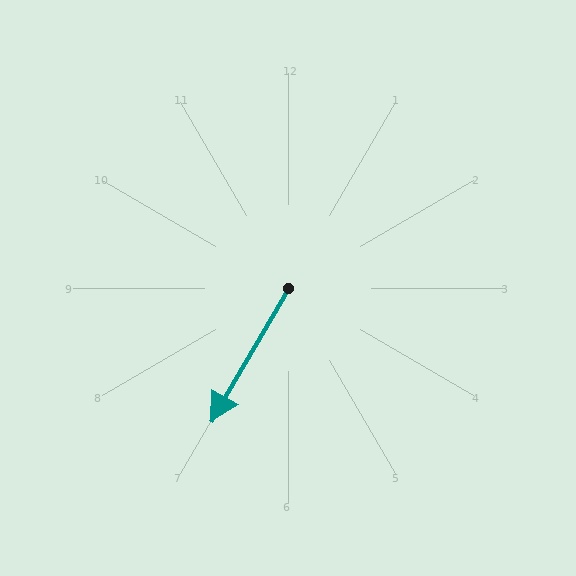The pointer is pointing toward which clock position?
Roughly 7 o'clock.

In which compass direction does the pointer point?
Southwest.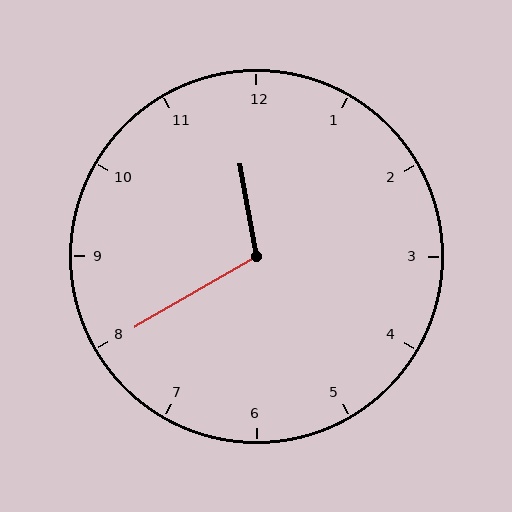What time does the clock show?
11:40.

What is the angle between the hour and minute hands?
Approximately 110 degrees.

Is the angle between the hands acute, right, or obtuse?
It is obtuse.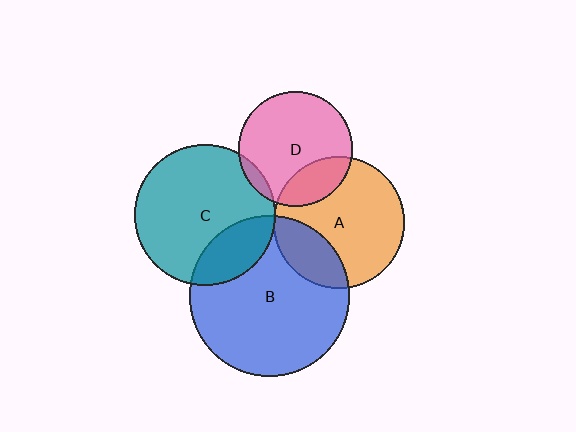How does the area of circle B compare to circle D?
Approximately 2.0 times.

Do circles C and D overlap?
Yes.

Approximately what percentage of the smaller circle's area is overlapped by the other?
Approximately 5%.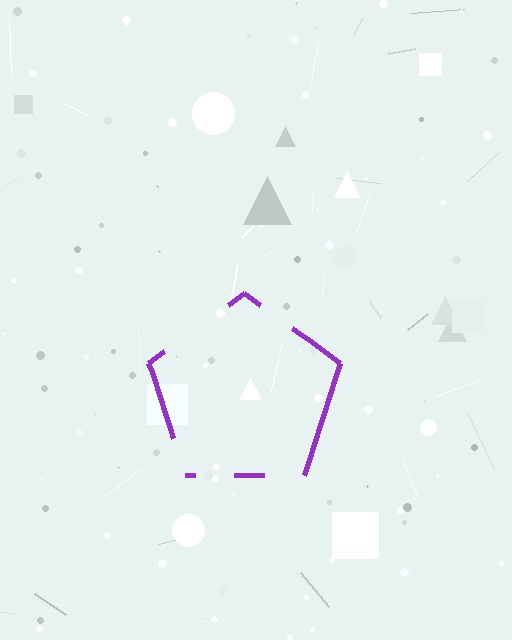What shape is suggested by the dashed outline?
The dashed outline suggests a pentagon.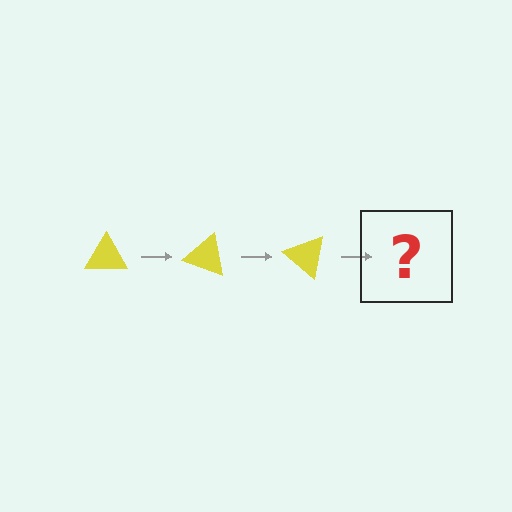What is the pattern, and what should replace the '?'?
The pattern is that the triangle rotates 20 degrees each step. The '?' should be a yellow triangle rotated 60 degrees.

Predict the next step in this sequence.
The next step is a yellow triangle rotated 60 degrees.